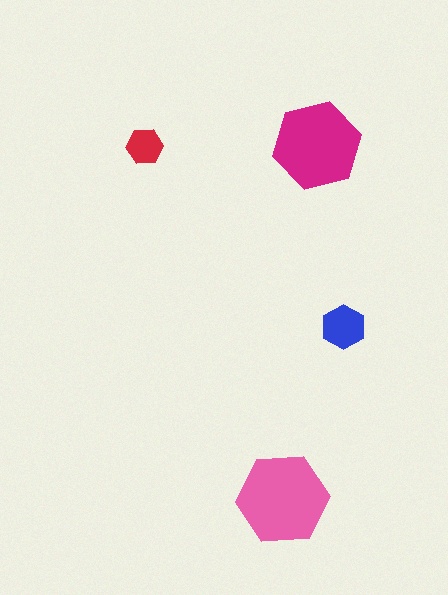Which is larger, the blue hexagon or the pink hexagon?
The pink one.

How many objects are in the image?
There are 4 objects in the image.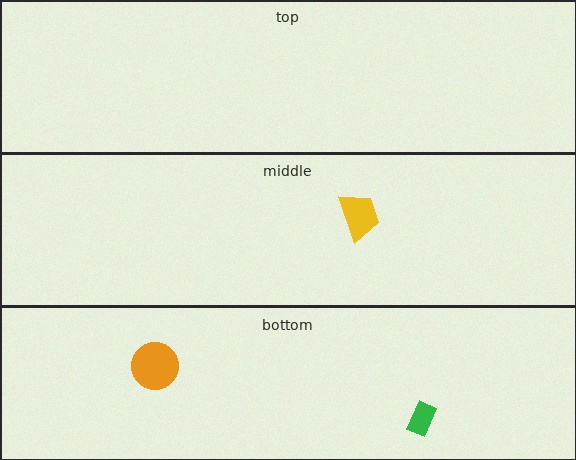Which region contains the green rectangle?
The bottom region.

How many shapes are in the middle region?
1.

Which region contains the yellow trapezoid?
The middle region.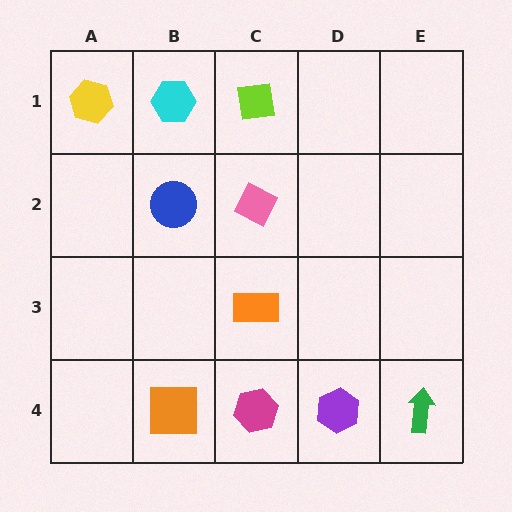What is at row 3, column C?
An orange rectangle.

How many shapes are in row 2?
2 shapes.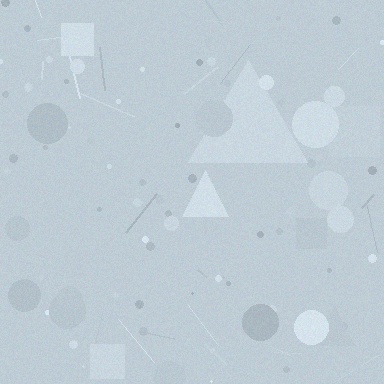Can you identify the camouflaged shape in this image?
The camouflaged shape is a triangle.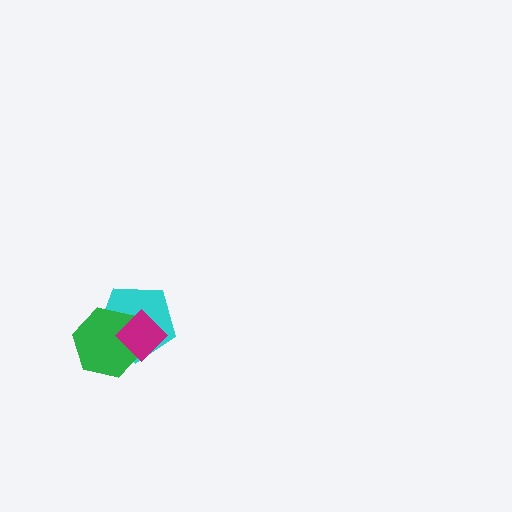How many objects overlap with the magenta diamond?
2 objects overlap with the magenta diamond.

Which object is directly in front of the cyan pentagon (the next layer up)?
The green hexagon is directly in front of the cyan pentagon.